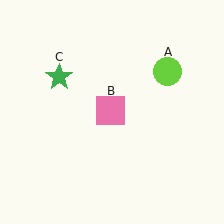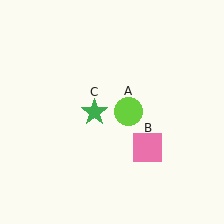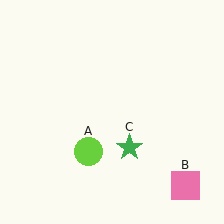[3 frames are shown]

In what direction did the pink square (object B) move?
The pink square (object B) moved down and to the right.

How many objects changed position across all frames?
3 objects changed position: lime circle (object A), pink square (object B), green star (object C).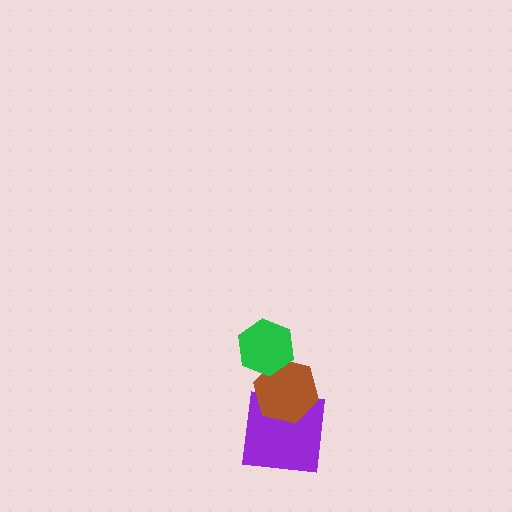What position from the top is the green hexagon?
The green hexagon is 1st from the top.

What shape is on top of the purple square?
The brown hexagon is on top of the purple square.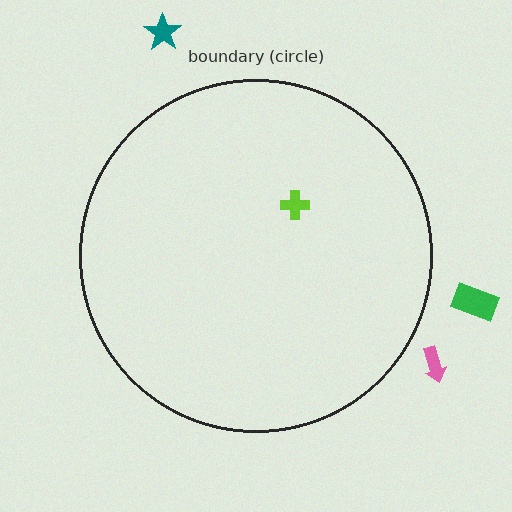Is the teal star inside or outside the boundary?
Outside.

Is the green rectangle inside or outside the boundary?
Outside.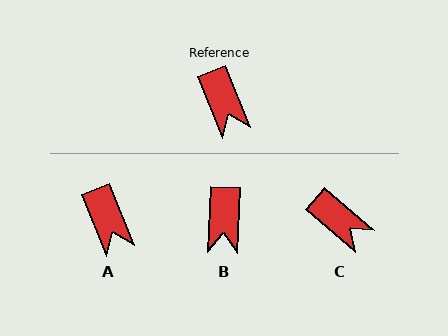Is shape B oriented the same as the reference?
No, it is off by about 24 degrees.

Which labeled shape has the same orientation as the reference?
A.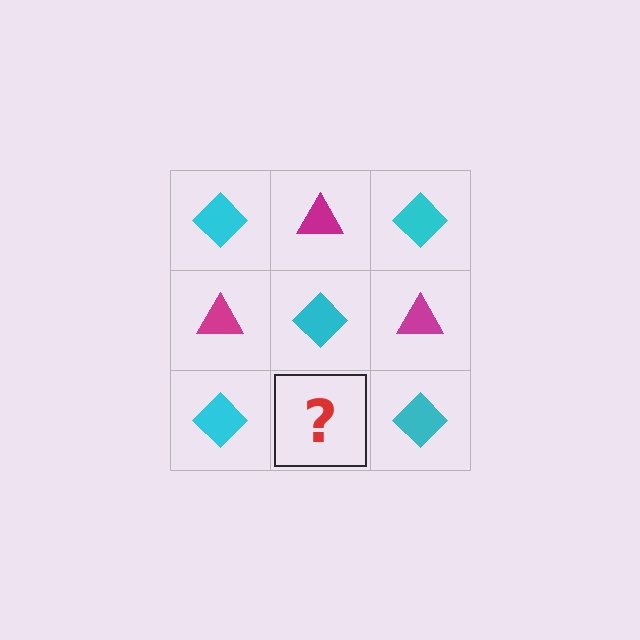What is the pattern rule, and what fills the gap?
The rule is that it alternates cyan diamond and magenta triangle in a checkerboard pattern. The gap should be filled with a magenta triangle.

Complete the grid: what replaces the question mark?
The question mark should be replaced with a magenta triangle.